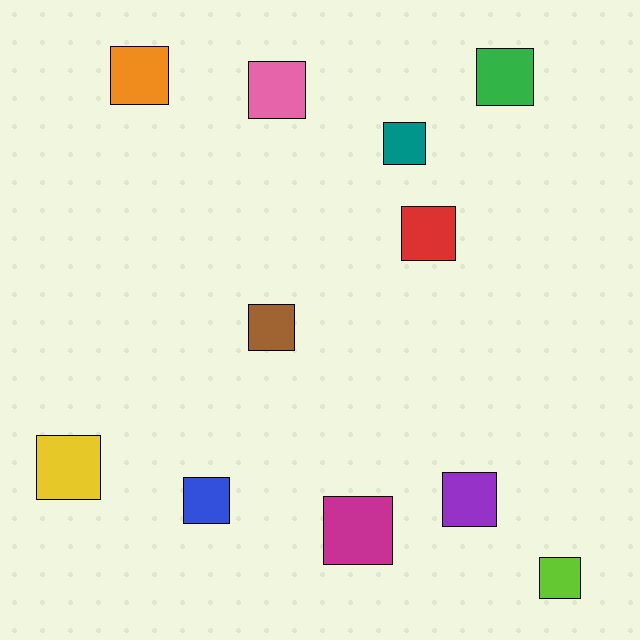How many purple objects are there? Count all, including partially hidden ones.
There is 1 purple object.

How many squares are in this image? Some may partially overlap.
There are 11 squares.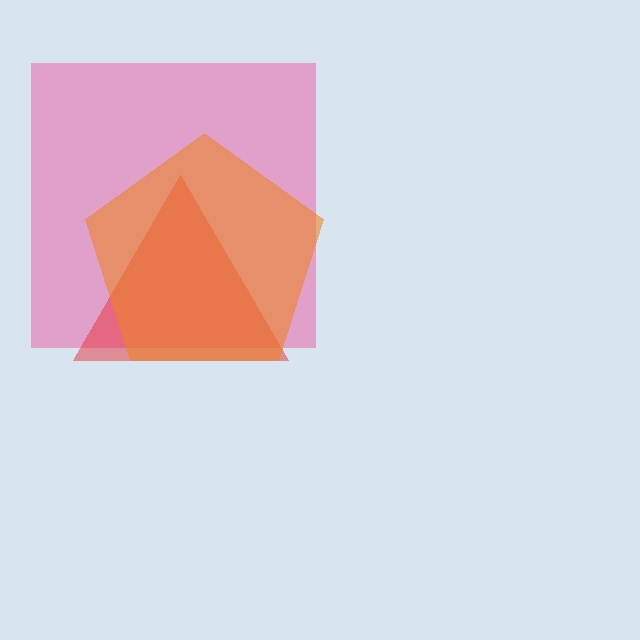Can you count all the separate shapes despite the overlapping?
Yes, there are 3 separate shapes.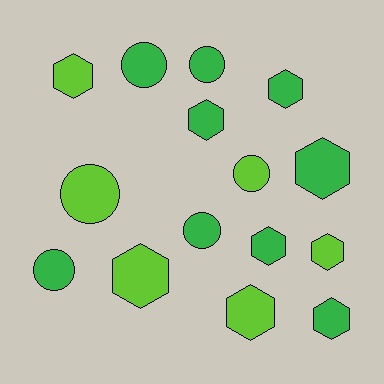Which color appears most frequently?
Green, with 9 objects.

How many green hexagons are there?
There are 5 green hexagons.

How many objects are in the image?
There are 15 objects.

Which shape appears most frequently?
Hexagon, with 9 objects.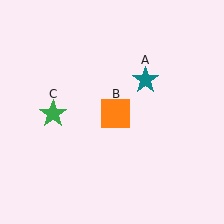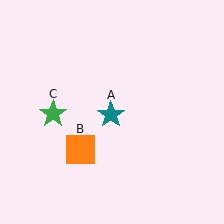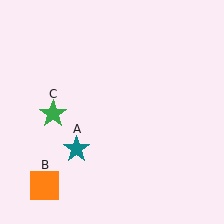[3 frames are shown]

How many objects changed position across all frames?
2 objects changed position: teal star (object A), orange square (object B).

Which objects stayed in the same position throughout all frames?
Green star (object C) remained stationary.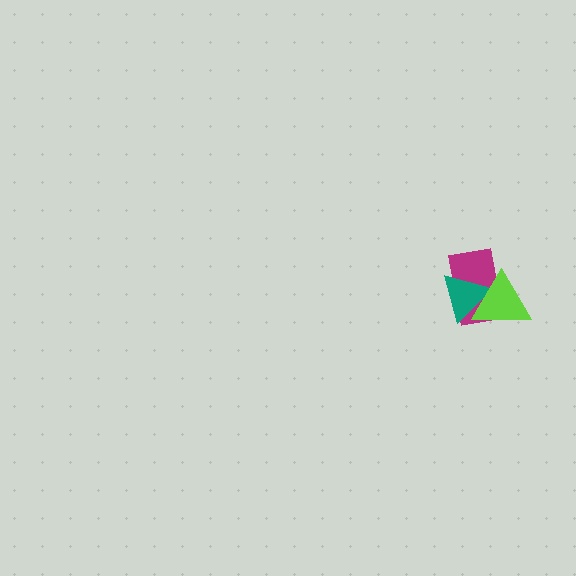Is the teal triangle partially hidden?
Yes, it is partially covered by another shape.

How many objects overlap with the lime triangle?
2 objects overlap with the lime triangle.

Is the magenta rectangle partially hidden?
Yes, it is partially covered by another shape.